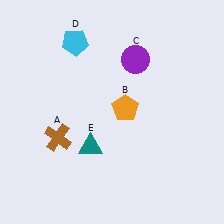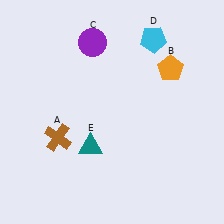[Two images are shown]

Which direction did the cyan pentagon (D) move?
The cyan pentagon (D) moved right.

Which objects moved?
The objects that moved are: the orange pentagon (B), the purple circle (C), the cyan pentagon (D).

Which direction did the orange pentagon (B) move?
The orange pentagon (B) moved right.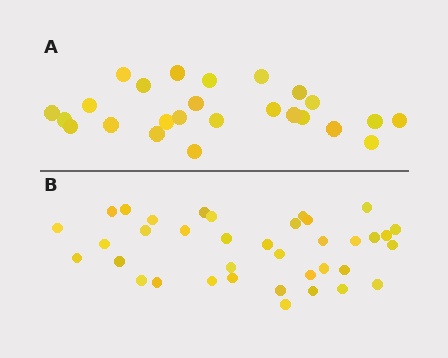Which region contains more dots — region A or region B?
Region B (the bottom region) has more dots.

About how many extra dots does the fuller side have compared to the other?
Region B has roughly 12 or so more dots than region A.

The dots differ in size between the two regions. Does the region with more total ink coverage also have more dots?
No. Region A has more total ink coverage because its dots are larger, but region B actually contains more individual dots. Total area can be misleading — the number of items is what matters here.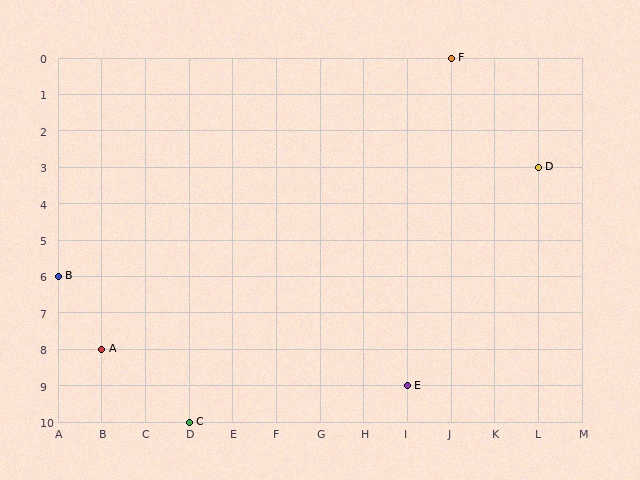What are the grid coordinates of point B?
Point B is at grid coordinates (A, 6).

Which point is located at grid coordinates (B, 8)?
Point A is at (B, 8).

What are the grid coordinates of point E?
Point E is at grid coordinates (I, 9).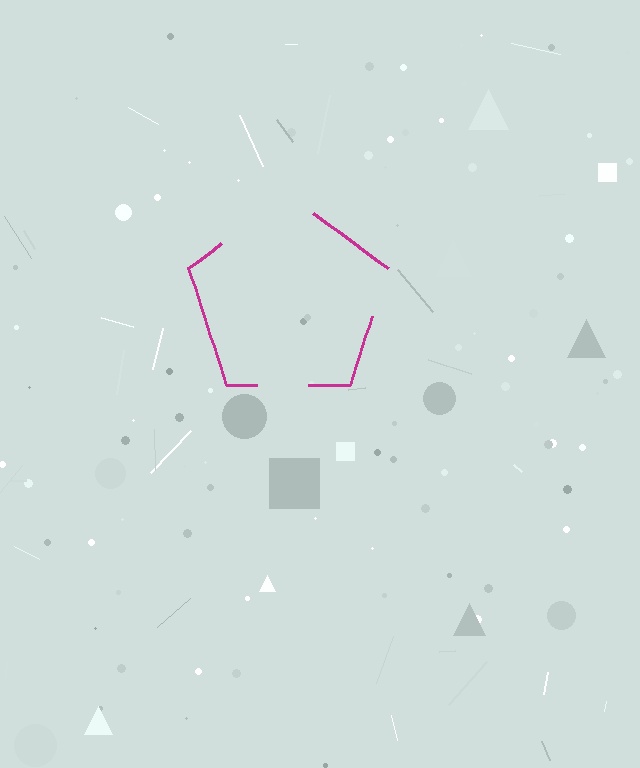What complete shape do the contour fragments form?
The contour fragments form a pentagon.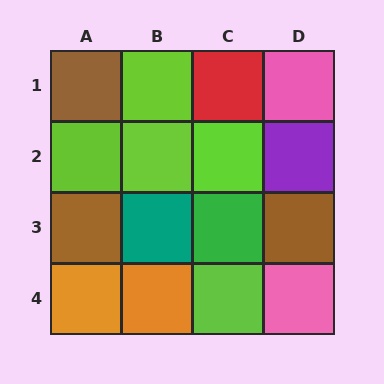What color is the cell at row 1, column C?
Red.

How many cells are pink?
2 cells are pink.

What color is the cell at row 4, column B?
Orange.